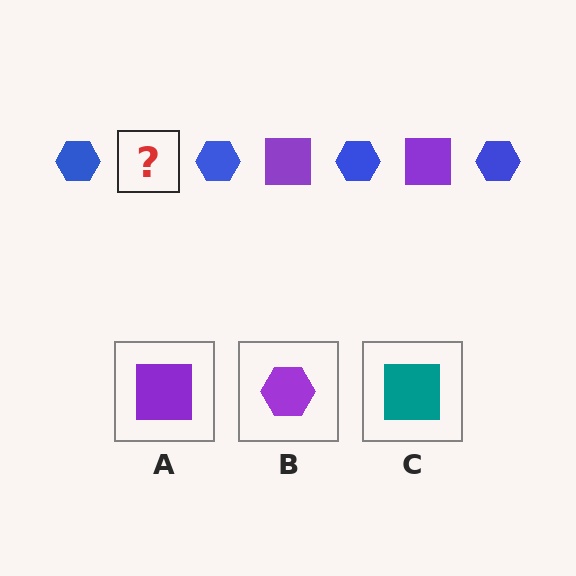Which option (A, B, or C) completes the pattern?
A.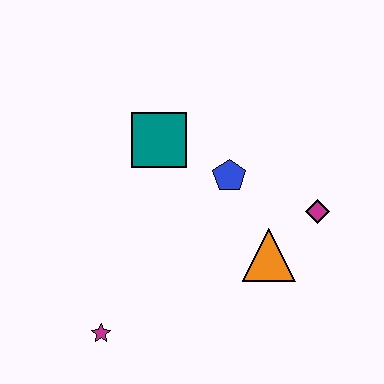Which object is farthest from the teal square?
The magenta star is farthest from the teal square.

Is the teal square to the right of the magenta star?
Yes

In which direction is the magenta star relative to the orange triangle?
The magenta star is to the left of the orange triangle.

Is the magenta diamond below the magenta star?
No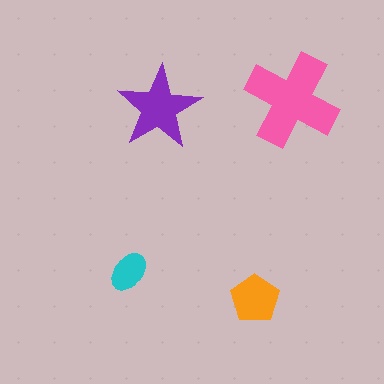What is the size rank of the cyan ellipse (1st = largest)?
4th.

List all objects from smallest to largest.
The cyan ellipse, the orange pentagon, the purple star, the pink cross.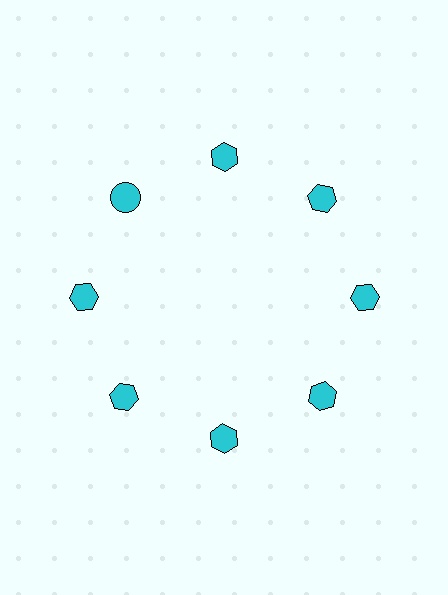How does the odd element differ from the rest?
It has a different shape: circle instead of hexagon.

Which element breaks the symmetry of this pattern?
The cyan circle at roughly the 10 o'clock position breaks the symmetry. All other shapes are cyan hexagons.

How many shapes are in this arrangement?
There are 8 shapes arranged in a ring pattern.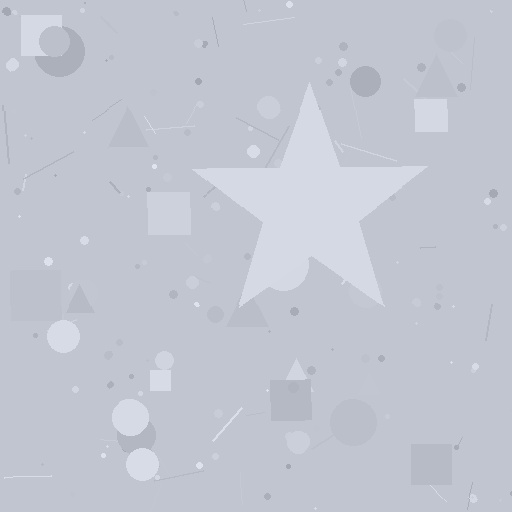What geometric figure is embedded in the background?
A star is embedded in the background.